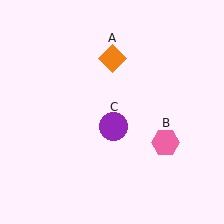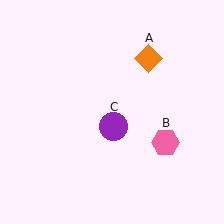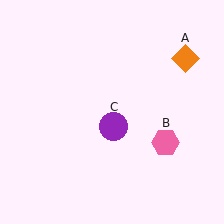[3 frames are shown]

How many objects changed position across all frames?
1 object changed position: orange diamond (object A).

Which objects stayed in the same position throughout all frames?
Pink hexagon (object B) and purple circle (object C) remained stationary.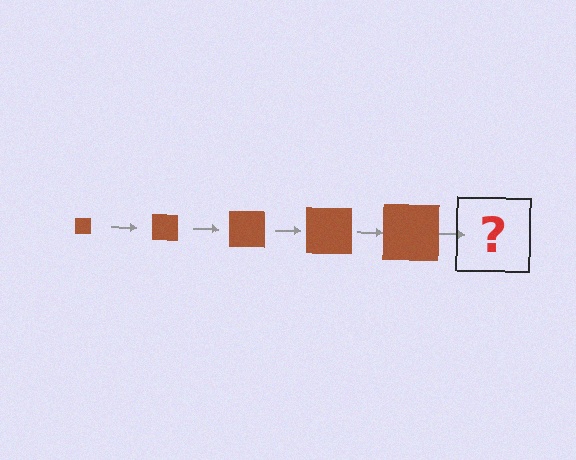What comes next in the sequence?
The next element should be a brown square, larger than the previous one.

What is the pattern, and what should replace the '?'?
The pattern is that the square gets progressively larger each step. The '?' should be a brown square, larger than the previous one.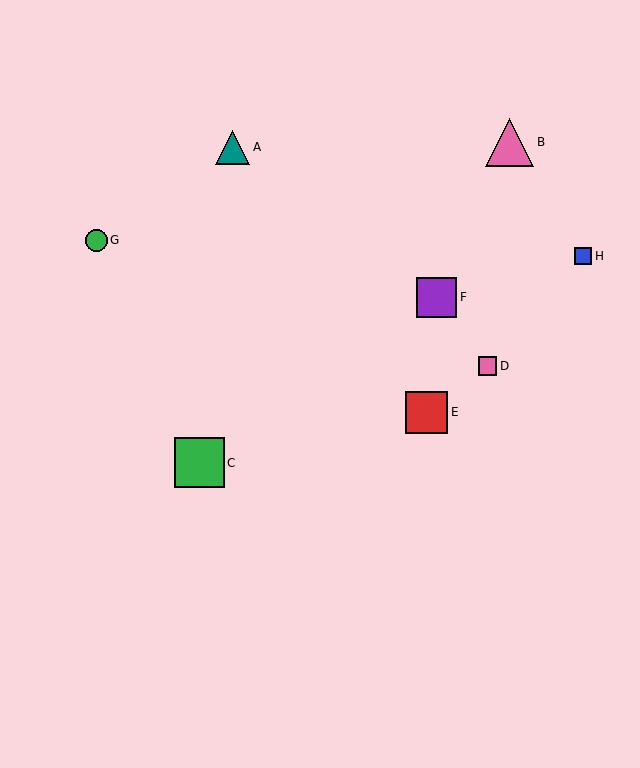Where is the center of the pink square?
The center of the pink square is at (488, 366).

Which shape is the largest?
The green square (labeled C) is the largest.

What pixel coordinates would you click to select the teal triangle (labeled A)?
Click at (233, 147) to select the teal triangle A.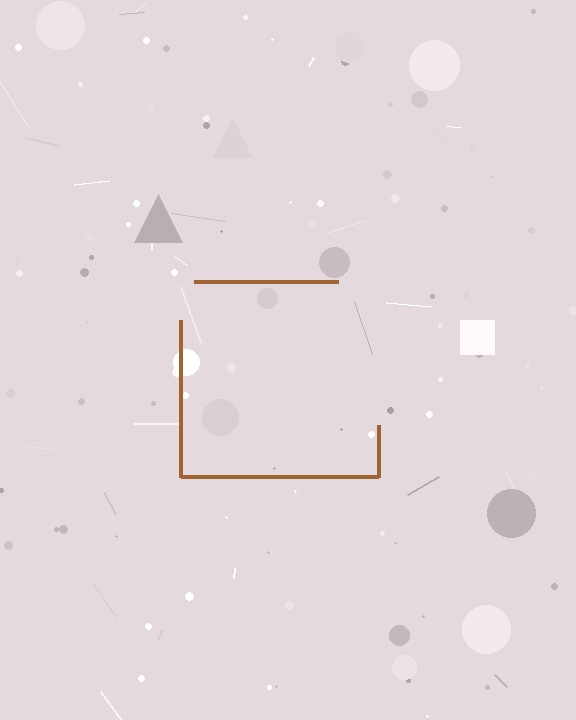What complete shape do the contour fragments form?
The contour fragments form a square.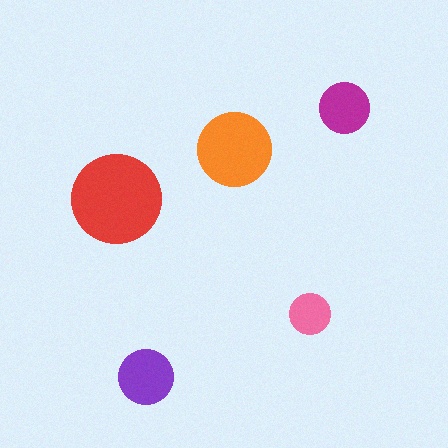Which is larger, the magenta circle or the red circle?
The red one.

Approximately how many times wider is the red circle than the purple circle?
About 1.5 times wider.